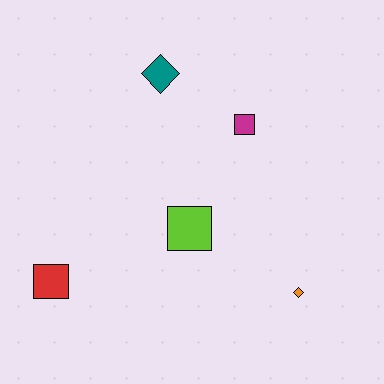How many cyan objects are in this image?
There are no cyan objects.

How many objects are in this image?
There are 5 objects.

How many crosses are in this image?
There are no crosses.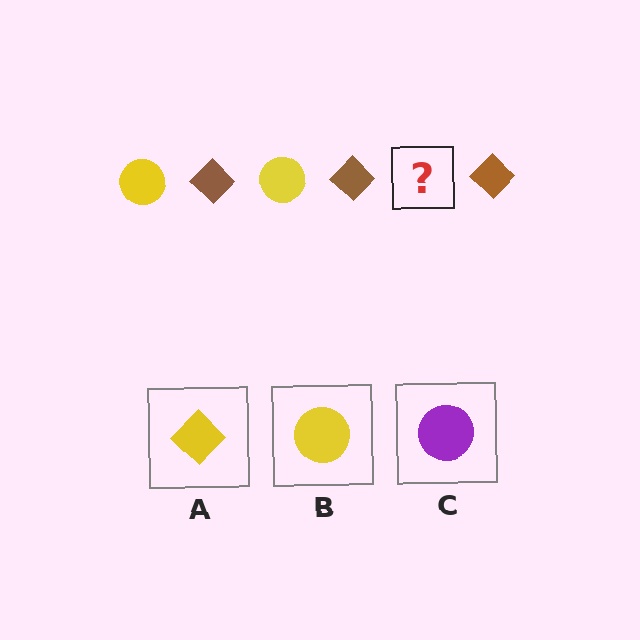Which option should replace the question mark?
Option B.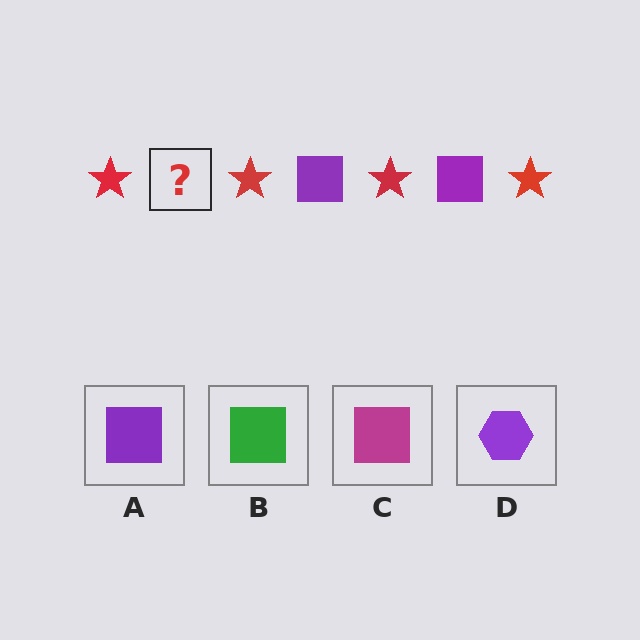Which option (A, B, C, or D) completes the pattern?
A.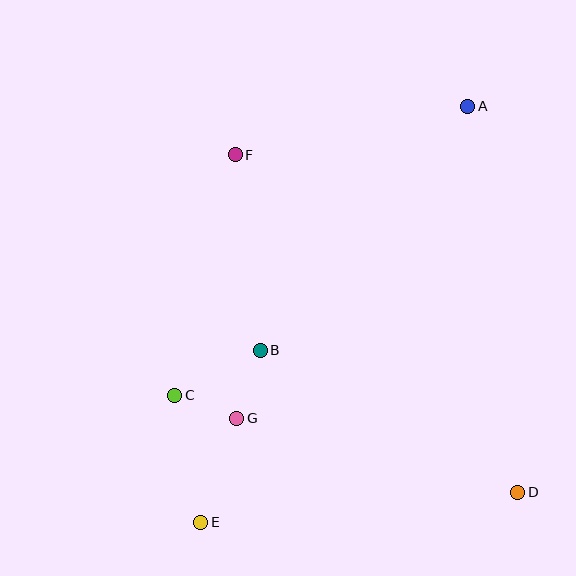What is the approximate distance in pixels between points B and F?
The distance between B and F is approximately 197 pixels.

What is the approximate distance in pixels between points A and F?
The distance between A and F is approximately 238 pixels.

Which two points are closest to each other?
Points C and G are closest to each other.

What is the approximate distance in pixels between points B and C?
The distance between B and C is approximately 97 pixels.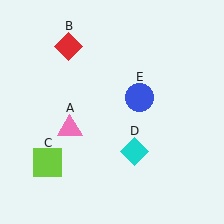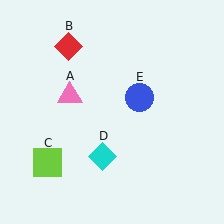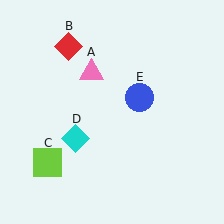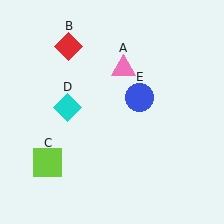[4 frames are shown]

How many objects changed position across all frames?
2 objects changed position: pink triangle (object A), cyan diamond (object D).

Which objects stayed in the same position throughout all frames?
Red diamond (object B) and lime square (object C) and blue circle (object E) remained stationary.